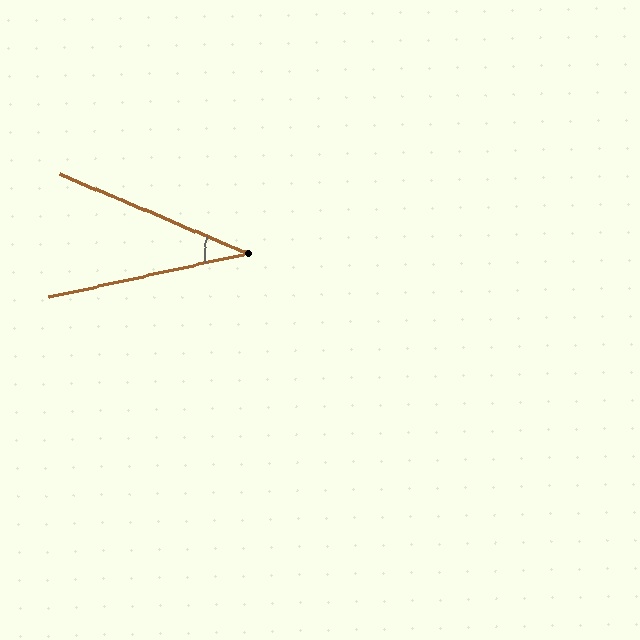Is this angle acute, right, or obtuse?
It is acute.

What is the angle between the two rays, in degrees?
Approximately 36 degrees.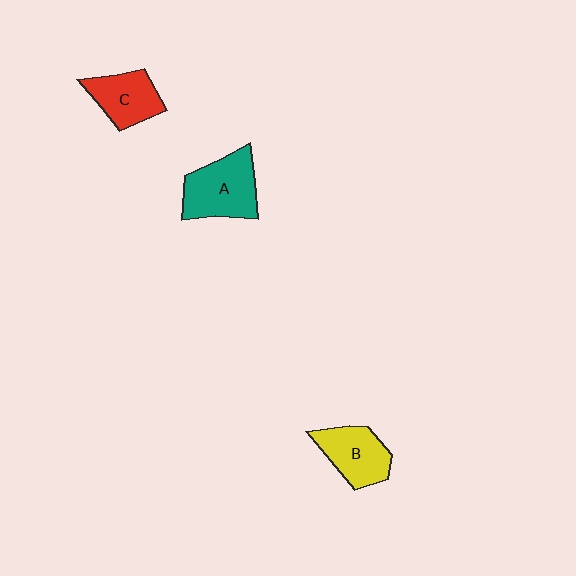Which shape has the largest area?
Shape A (teal).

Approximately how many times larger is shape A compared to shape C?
Approximately 1.3 times.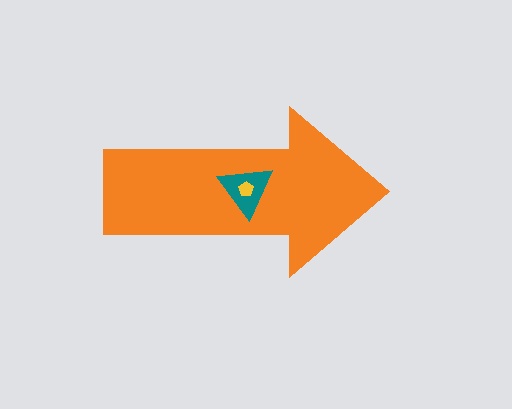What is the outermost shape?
The orange arrow.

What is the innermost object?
The yellow pentagon.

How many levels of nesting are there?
3.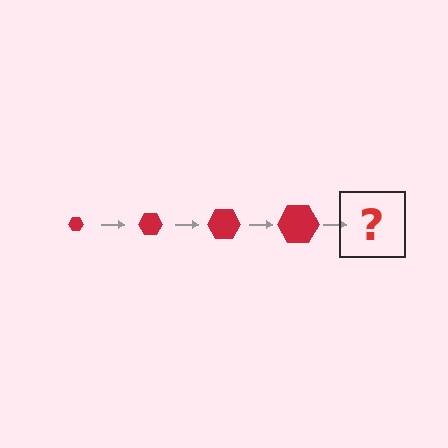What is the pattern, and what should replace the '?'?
The pattern is that the hexagon gets progressively larger each step. The '?' should be a red hexagon, larger than the previous one.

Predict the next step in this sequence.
The next step is a red hexagon, larger than the previous one.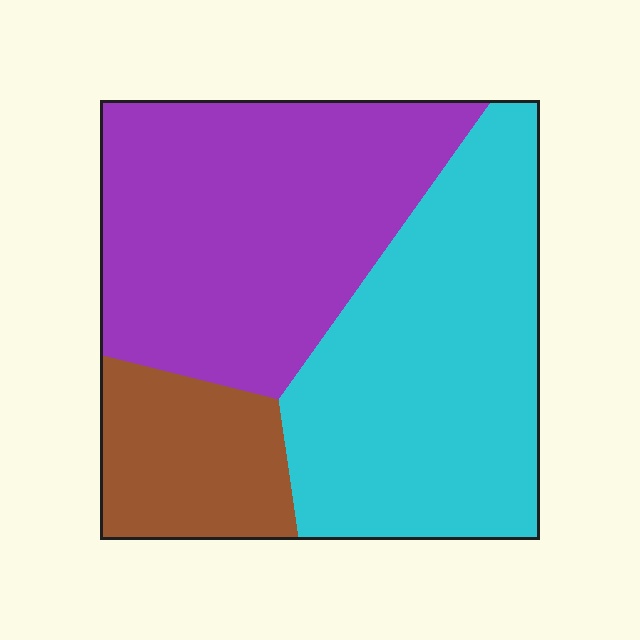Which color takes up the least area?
Brown, at roughly 15%.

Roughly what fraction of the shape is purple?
Purple covers roughly 40% of the shape.